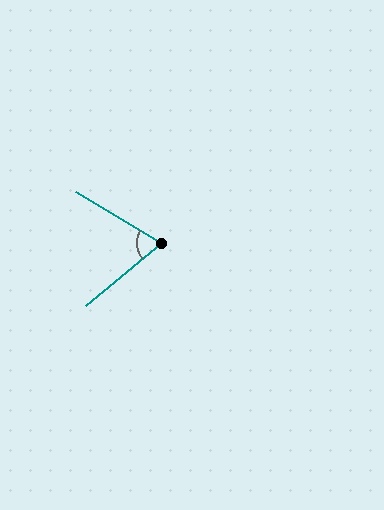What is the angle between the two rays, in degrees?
Approximately 70 degrees.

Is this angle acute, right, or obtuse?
It is acute.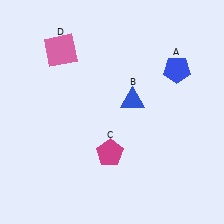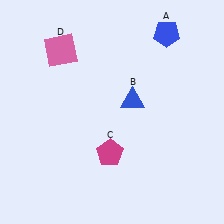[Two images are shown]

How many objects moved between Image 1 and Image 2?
1 object moved between the two images.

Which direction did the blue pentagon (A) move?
The blue pentagon (A) moved up.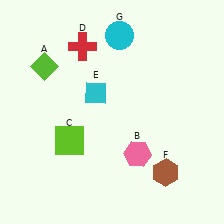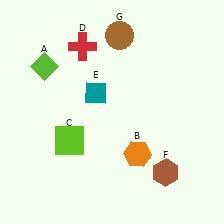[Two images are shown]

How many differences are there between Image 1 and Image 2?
There are 3 differences between the two images.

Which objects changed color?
B changed from pink to orange. E changed from cyan to teal. G changed from cyan to brown.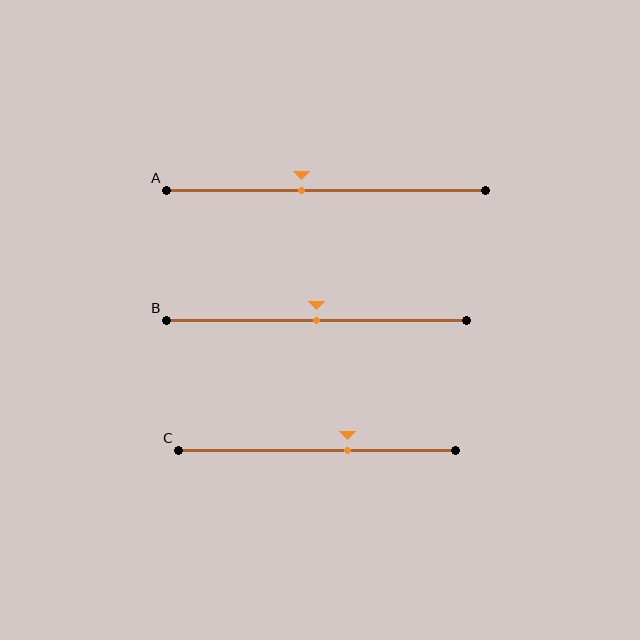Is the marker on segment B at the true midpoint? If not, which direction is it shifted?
Yes, the marker on segment B is at the true midpoint.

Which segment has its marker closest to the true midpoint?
Segment B has its marker closest to the true midpoint.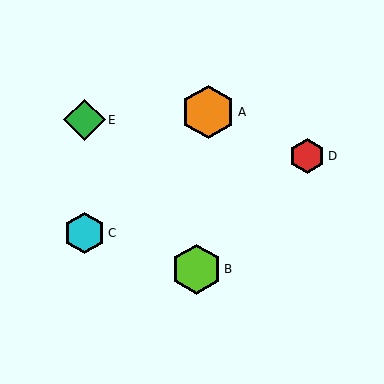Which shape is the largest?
The orange hexagon (labeled A) is the largest.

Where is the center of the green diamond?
The center of the green diamond is at (84, 120).